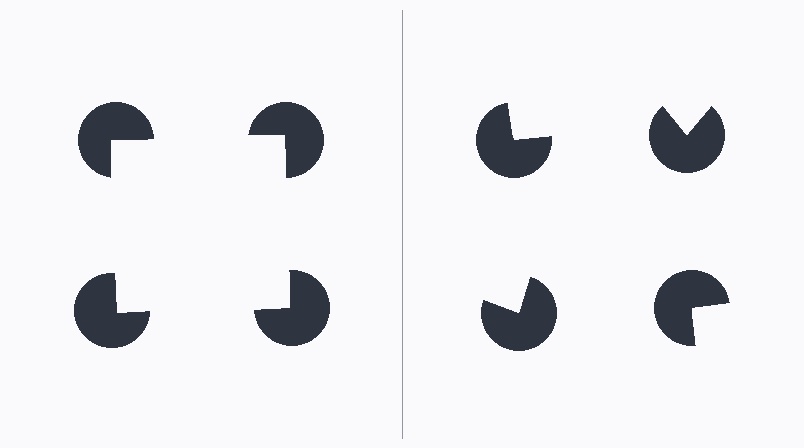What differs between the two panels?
The pac-man discs are positioned identically on both sides; only the wedge orientations differ. On the left they align to a square; on the right they are misaligned.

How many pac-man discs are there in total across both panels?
8 — 4 on each side.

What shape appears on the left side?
An illusory square.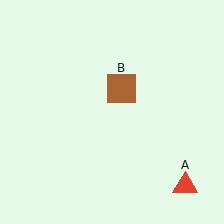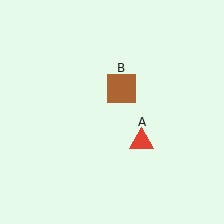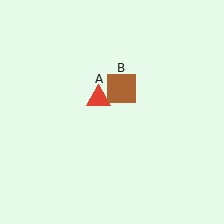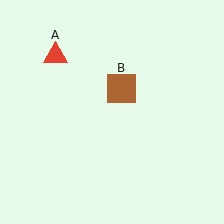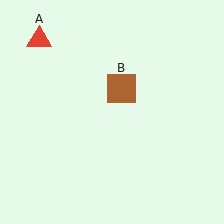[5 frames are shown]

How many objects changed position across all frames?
1 object changed position: red triangle (object A).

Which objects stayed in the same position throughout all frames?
Brown square (object B) remained stationary.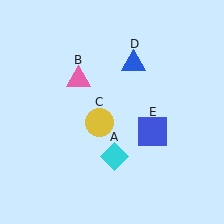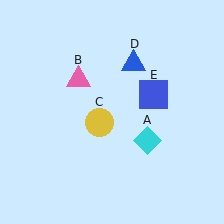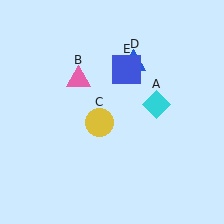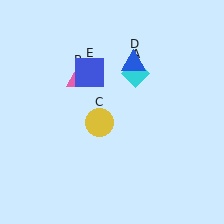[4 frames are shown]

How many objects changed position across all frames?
2 objects changed position: cyan diamond (object A), blue square (object E).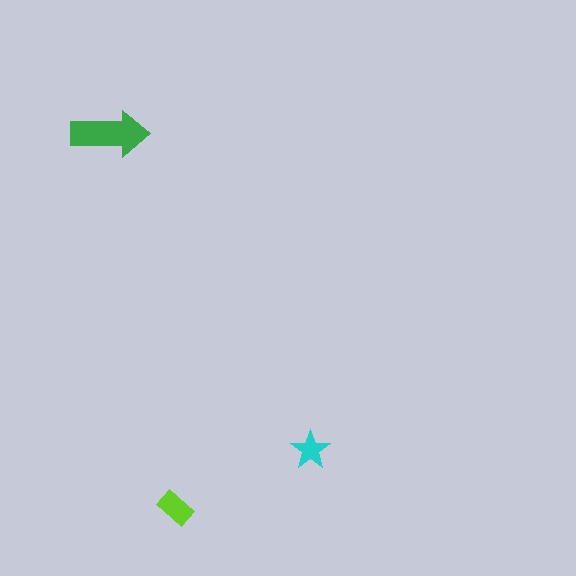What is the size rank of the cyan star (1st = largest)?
3rd.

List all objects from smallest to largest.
The cyan star, the lime rectangle, the green arrow.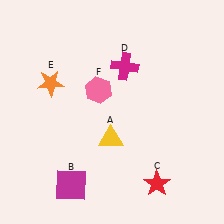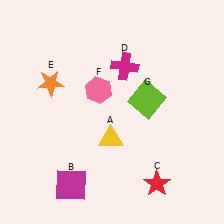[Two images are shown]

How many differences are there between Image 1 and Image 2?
There is 1 difference between the two images.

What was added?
A lime square (G) was added in Image 2.